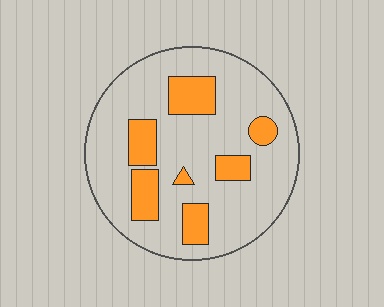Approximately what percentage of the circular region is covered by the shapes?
Approximately 20%.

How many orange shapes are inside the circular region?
7.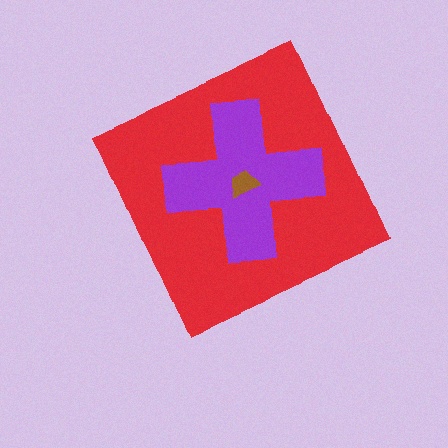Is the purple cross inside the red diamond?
Yes.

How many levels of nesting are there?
3.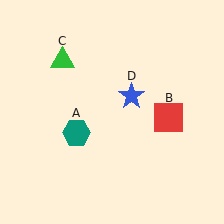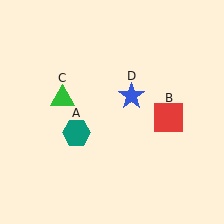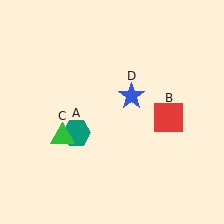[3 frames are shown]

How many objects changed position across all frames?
1 object changed position: green triangle (object C).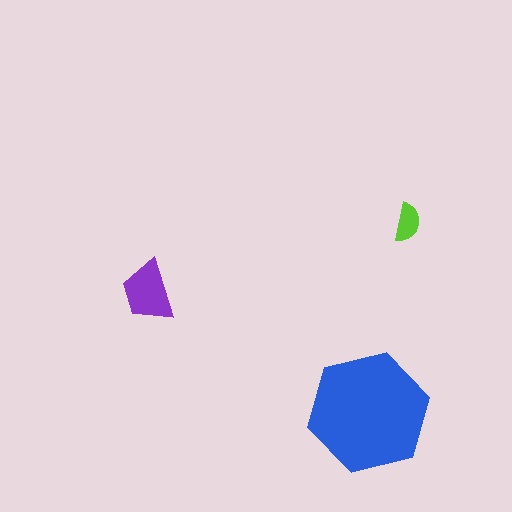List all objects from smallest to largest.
The lime semicircle, the purple trapezoid, the blue hexagon.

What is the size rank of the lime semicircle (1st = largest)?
3rd.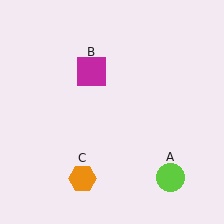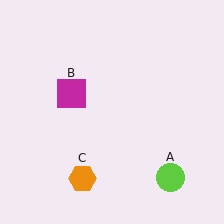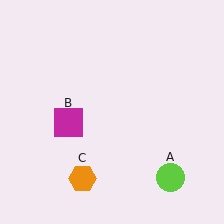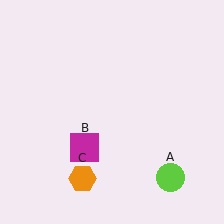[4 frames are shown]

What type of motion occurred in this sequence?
The magenta square (object B) rotated counterclockwise around the center of the scene.